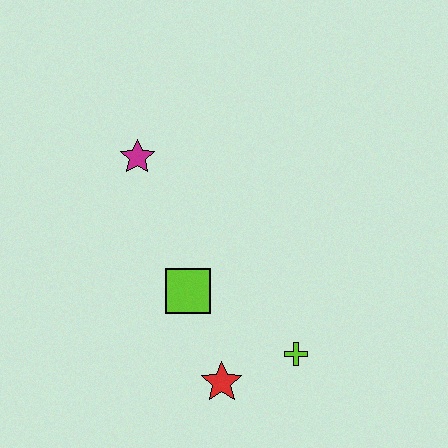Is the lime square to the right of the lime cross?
No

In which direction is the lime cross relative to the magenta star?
The lime cross is below the magenta star.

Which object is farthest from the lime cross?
The magenta star is farthest from the lime cross.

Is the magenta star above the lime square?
Yes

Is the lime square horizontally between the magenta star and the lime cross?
Yes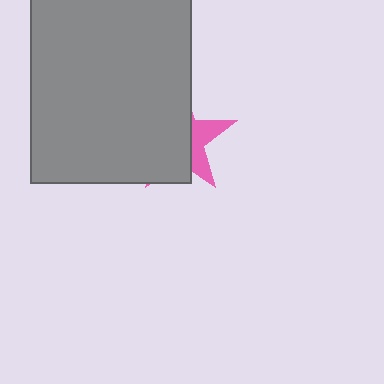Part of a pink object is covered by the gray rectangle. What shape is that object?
It is a star.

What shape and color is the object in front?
The object in front is a gray rectangle.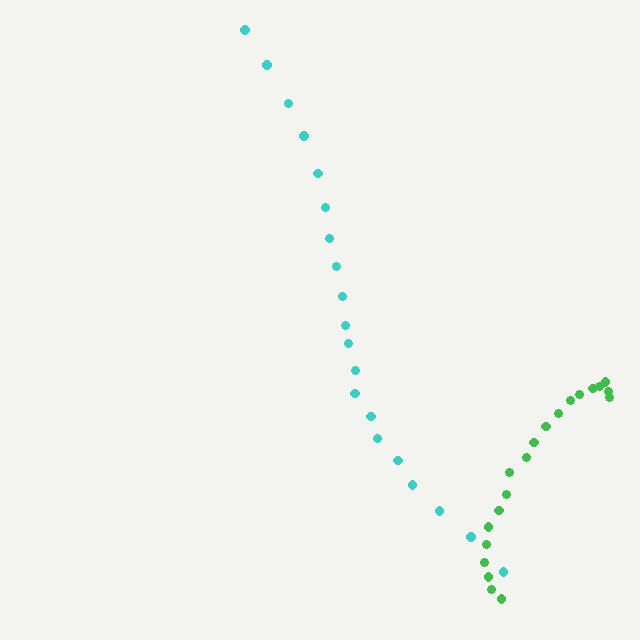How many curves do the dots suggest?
There are 2 distinct paths.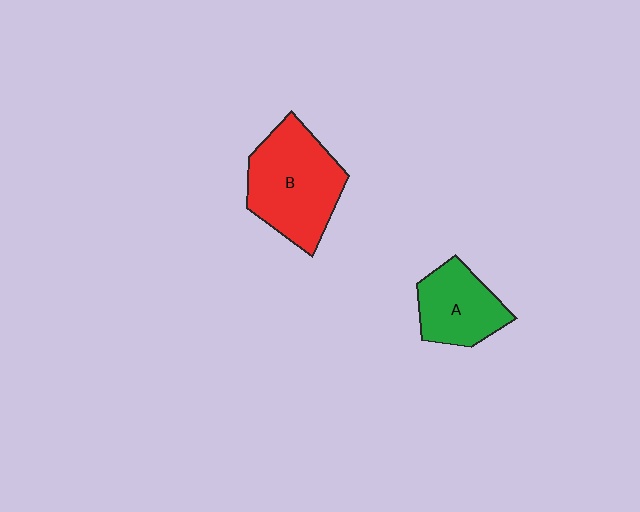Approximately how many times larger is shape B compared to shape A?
Approximately 1.5 times.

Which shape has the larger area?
Shape B (red).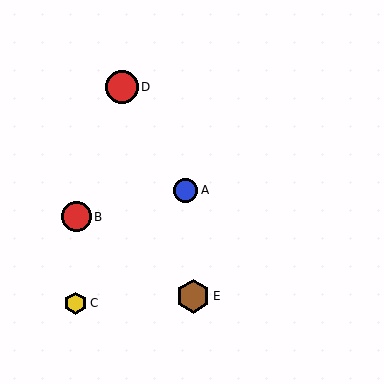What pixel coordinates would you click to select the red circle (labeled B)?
Click at (76, 217) to select the red circle B.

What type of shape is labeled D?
Shape D is a red circle.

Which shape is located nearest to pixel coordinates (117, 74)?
The red circle (labeled D) at (122, 87) is nearest to that location.